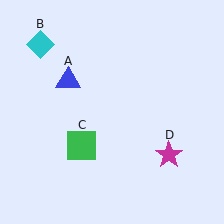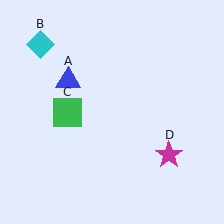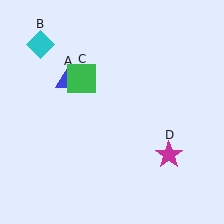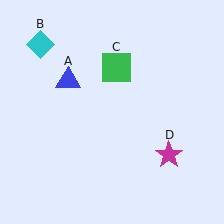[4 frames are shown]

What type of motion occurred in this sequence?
The green square (object C) rotated clockwise around the center of the scene.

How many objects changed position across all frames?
1 object changed position: green square (object C).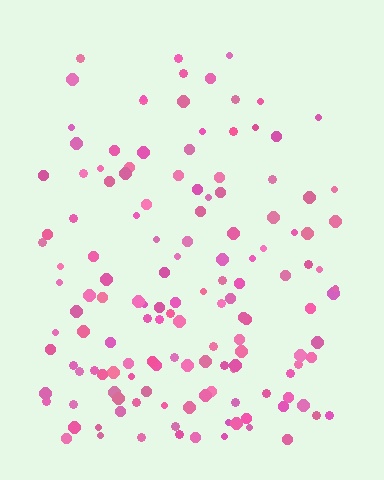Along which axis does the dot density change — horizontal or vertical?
Vertical.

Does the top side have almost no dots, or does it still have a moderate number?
Still a moderate number, just noticeably fewer than the bottom.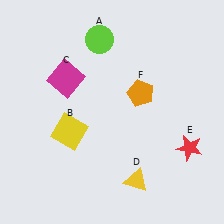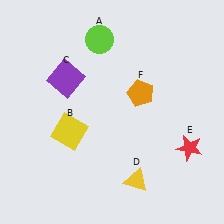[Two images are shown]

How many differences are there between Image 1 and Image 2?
There is 1 difference between the two images.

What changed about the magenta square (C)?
In Image 1, C is magenta. In Image 2, it changed to purple.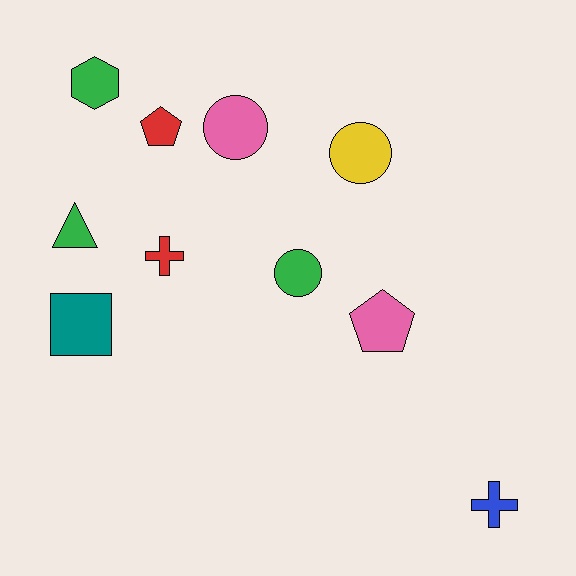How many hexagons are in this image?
There is 1 hexagon.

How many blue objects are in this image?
There is 1 blue object.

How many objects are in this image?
There are 10 objects.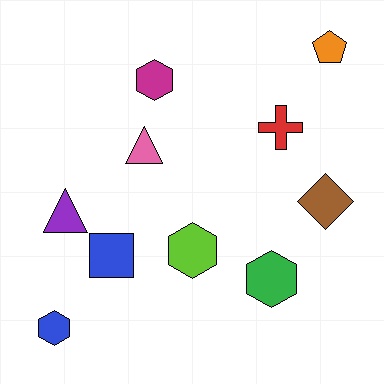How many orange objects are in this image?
There is 1 orange object.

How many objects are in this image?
There are 10 objects.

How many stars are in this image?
There are no stars.